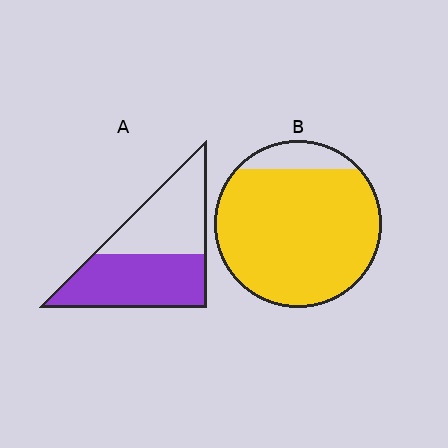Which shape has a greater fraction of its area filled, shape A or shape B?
Shape B.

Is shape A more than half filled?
Roughly half.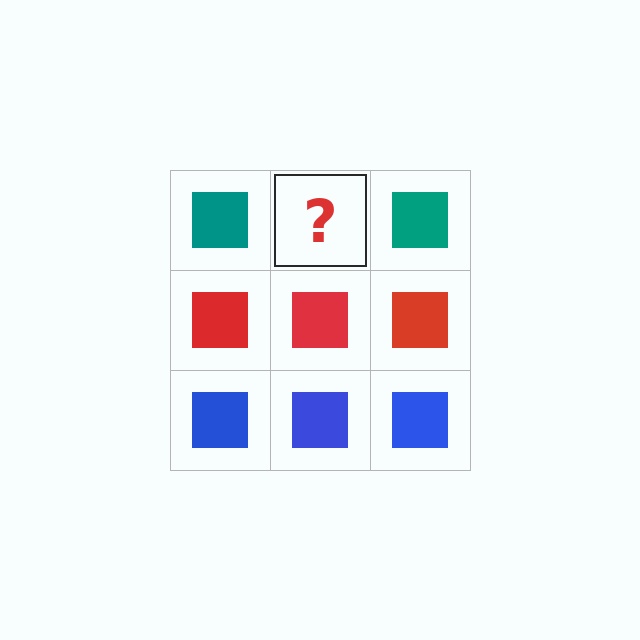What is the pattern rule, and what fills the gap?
The rule is that each row has a consistent color. The gap should be filled with a teal square.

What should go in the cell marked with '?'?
The missing cell should contain a teal square.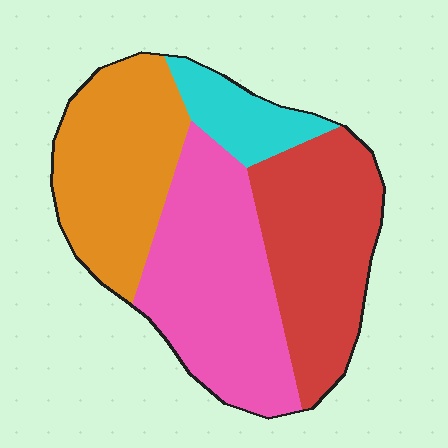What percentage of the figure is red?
Red covers roughly 30% of the figure.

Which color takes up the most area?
Pink, at roughly 35%.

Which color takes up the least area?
Cyan, at roughly 10%.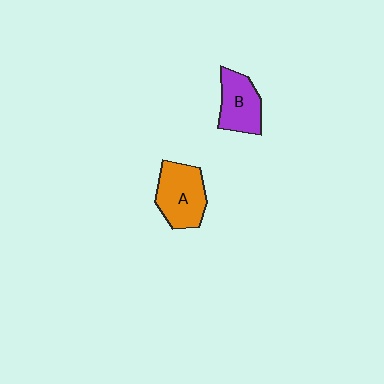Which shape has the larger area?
Shape A (orange).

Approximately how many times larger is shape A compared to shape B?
Approximately 1.2 times.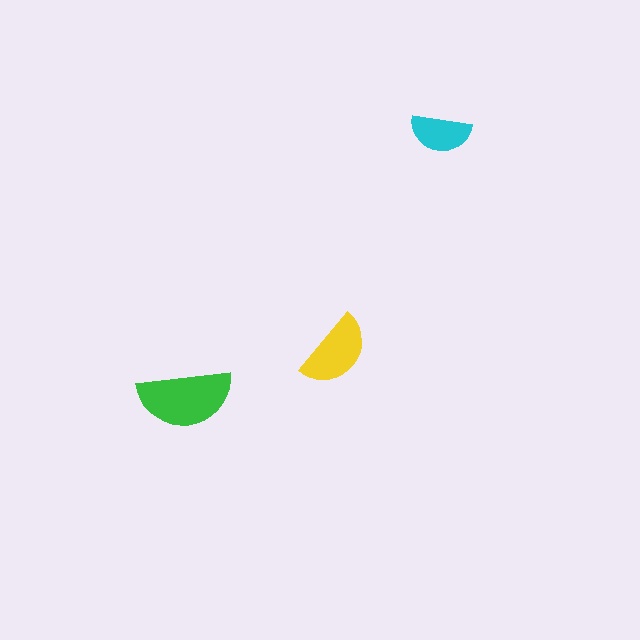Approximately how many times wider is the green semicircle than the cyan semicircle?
About 1.5 times wider.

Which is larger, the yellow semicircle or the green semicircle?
The green one.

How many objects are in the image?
There are 3 objects in the image.